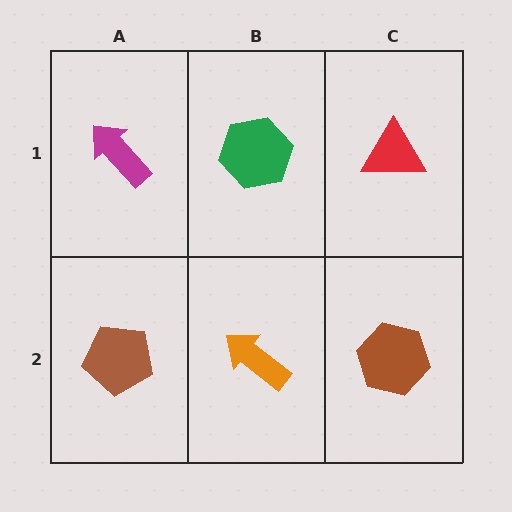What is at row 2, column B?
An orange arrow.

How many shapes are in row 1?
3 shapes.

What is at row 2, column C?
A brown hexagon.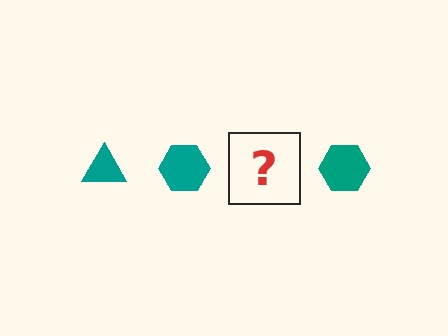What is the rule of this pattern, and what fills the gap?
The rule is that the pattern cycles through triangle, hexagon shapes in teal. The gap should be filled with a teal triangle.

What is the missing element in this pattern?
The missing element is a teal triangle.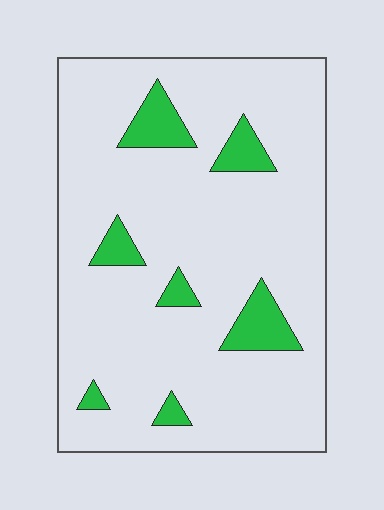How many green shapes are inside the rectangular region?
7.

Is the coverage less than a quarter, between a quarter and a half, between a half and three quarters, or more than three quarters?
Less than a quarter.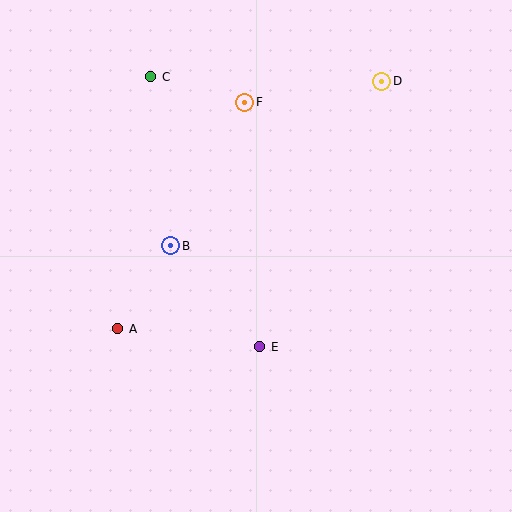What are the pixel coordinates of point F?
Point F is at (245, 102).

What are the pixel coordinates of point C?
Point C is at (151, 77).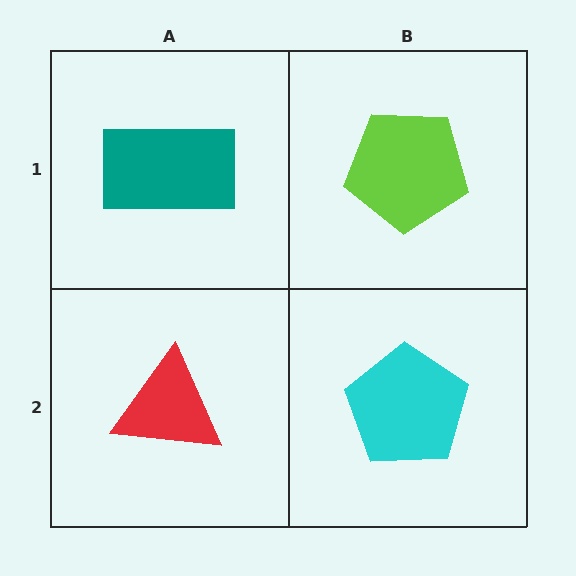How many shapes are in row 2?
2 shapes.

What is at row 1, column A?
A teal rectangle.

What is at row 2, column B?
A cyan pentagon.